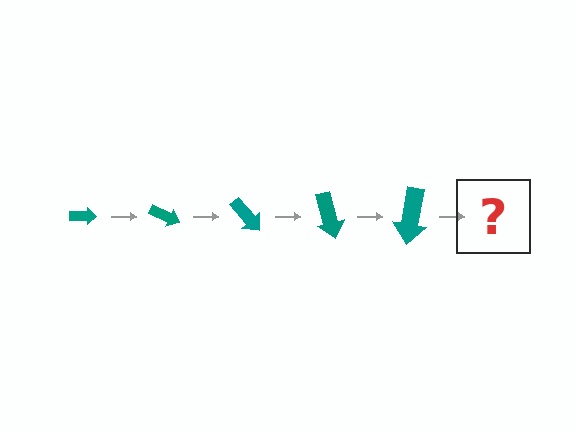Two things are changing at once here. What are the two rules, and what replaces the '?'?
The two rules are that the arrow grows larger each step and it rotates 25 degrees each step. The '?' should be an arrow, larger than the previous one and rotated 125 degrees from the start.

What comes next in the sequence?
The next element should be an arrow, larger than the previous one and rotated 125 degrees from the start.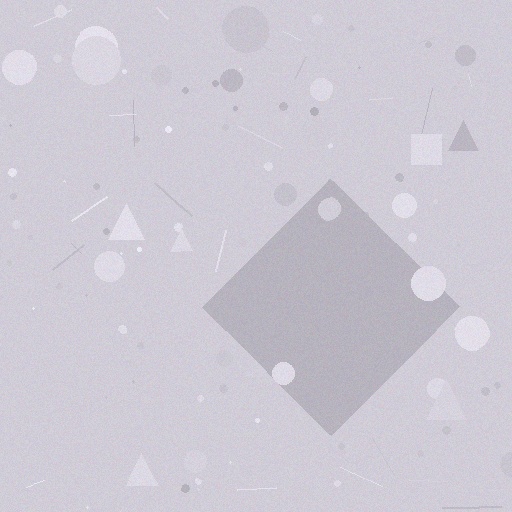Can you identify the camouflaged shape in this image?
The camouflaged shape is a diamond.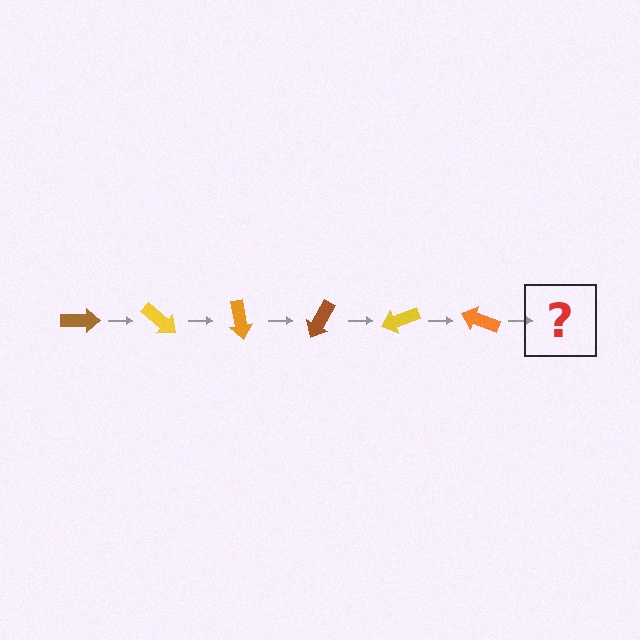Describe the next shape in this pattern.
It should be a brown arrow, rotated 240 degrees from the start.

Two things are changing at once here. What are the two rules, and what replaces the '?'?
The two rules are that it rotates 40 degrees each step and the color cycles through brown, yellow, and orange. The '?' should be a brown arrow, rotated 240 degrees from the start.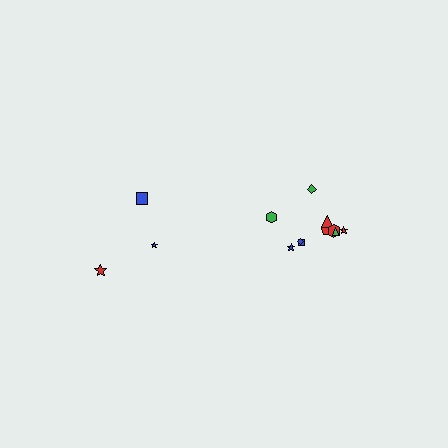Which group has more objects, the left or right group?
The right group.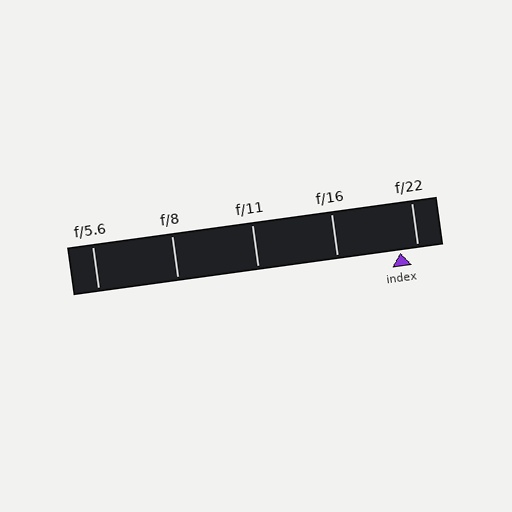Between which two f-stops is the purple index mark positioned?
The index mark is between f/16 and f/22.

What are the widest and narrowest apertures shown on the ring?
The widest aperture shown is f/5.6 and the narrowest is f/22.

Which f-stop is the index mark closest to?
The index mark is closest to f/22.